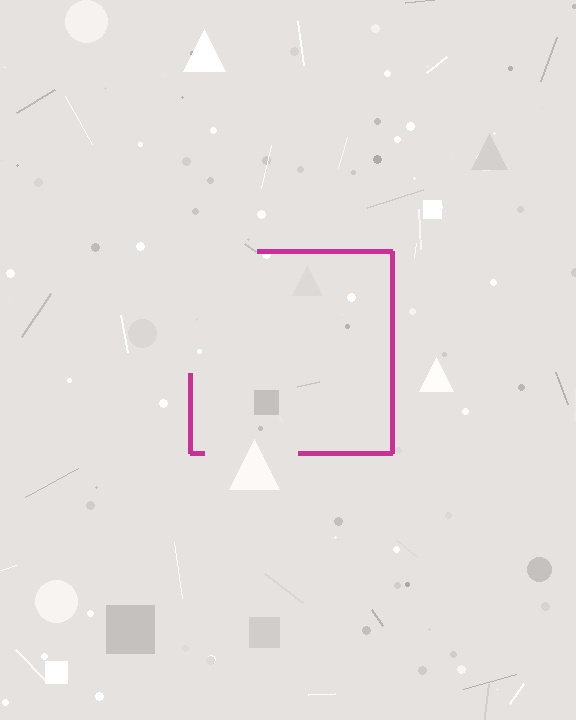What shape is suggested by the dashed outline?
The dashed outline suggests a square.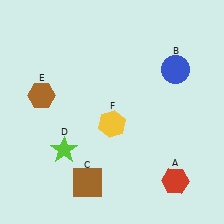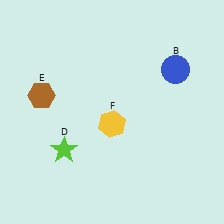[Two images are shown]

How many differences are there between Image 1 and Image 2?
There are 2 differences between the two images.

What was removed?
The red hexagon (A), the brown square (C) were removed in Image 2.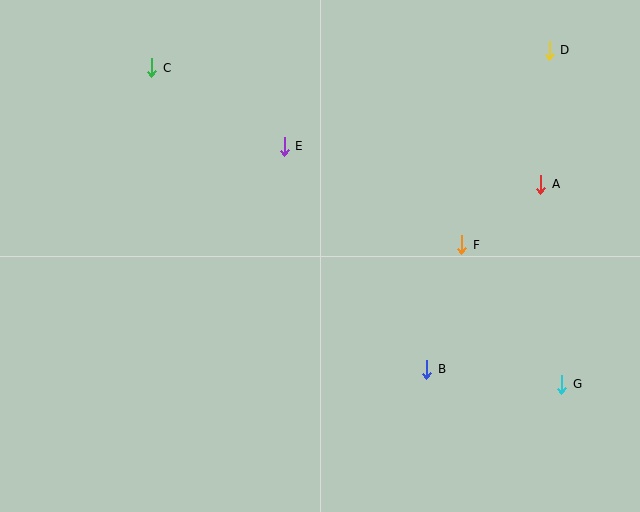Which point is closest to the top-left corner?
Point C is closest to the top-left corner.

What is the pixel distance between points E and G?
The distance between E and G is 366 pixels.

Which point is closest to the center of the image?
Point E at (284, 146) is closest to the center.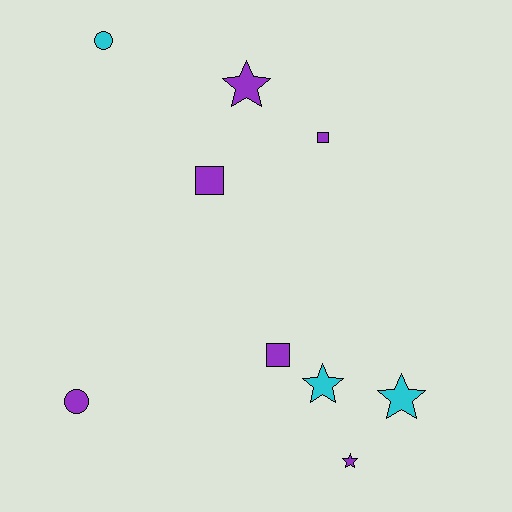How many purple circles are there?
There is 1 purple circle.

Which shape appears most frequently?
Star, with 4 objects.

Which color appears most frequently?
Purple, with 6 objects.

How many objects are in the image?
There are 9 objects.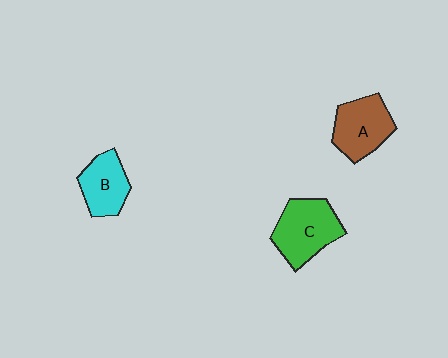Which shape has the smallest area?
Shape B (cyan).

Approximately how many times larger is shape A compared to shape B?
Approximately 1.2 times.